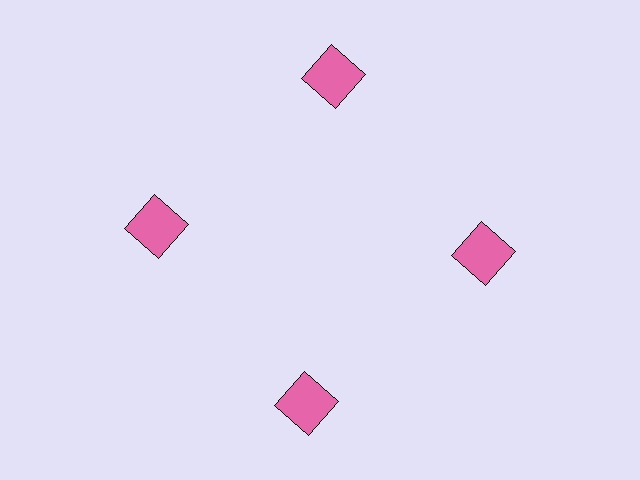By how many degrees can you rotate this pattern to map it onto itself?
The pattern maps onto itself every 90 degrees of rotation.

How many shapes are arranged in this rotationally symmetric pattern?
There are 4 shapes, arranged in 4 groups of 1.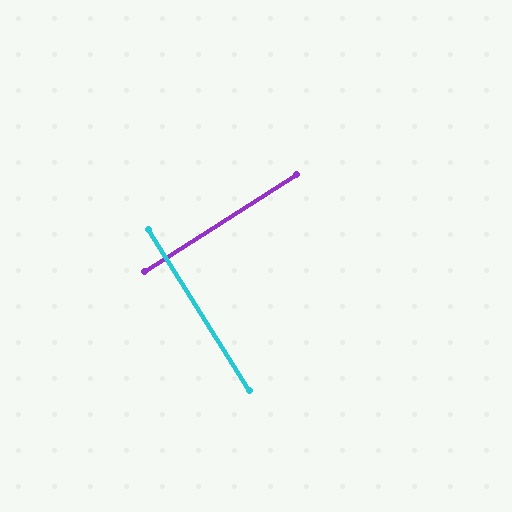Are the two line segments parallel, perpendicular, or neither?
Perpendicular — they meet at approximately 90°.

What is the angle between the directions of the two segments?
Approximately 90 degrees.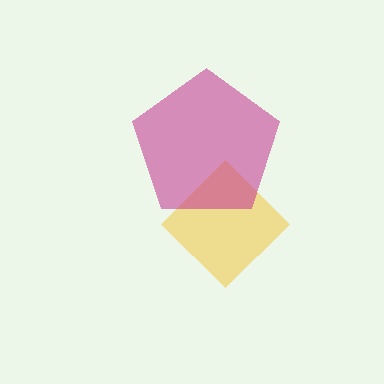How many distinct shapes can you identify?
There are 2 distinct shapes: a yellow diamond, a magenta pentagon.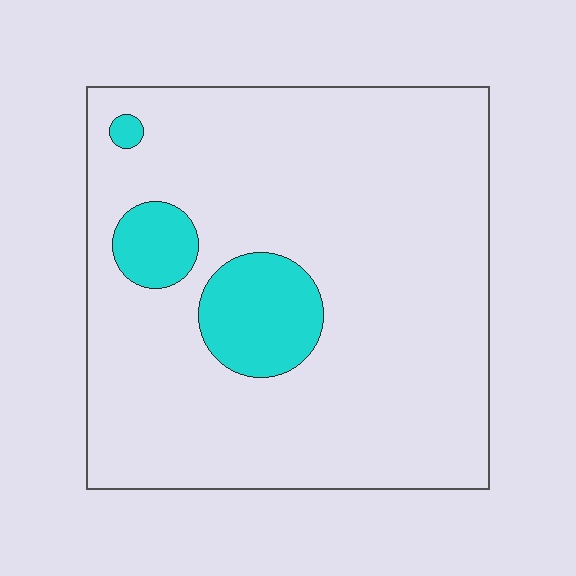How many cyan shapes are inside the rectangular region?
3.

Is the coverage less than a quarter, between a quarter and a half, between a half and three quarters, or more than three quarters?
Less than a quarter.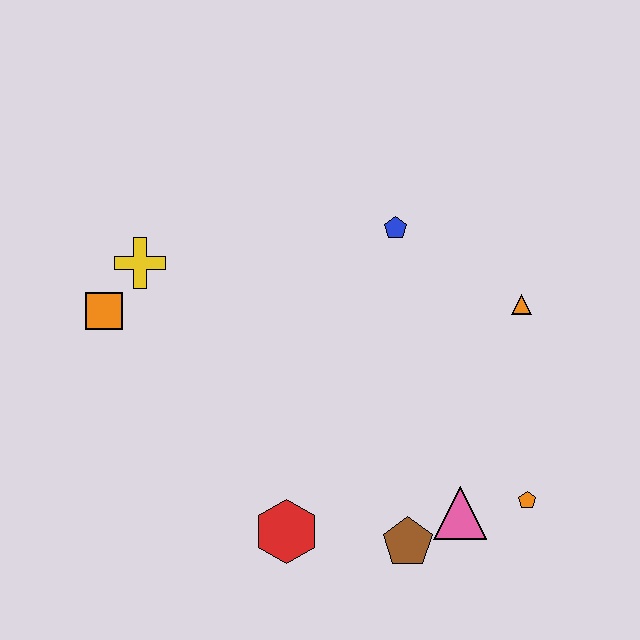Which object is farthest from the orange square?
The orange pentagon is farthest from the orange square.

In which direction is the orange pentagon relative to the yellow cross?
The orange pentagon is to the right of the yellow cross.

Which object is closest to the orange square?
The yellow cross is closest to the orange square.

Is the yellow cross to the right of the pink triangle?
No